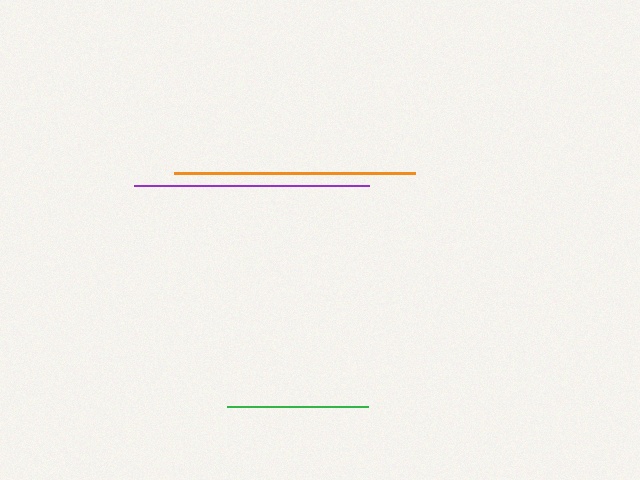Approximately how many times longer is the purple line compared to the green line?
The purple line is approximately 1.7 times the length of the green line.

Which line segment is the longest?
The orange line is the longest at approximately 241 pixels.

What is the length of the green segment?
The green segment is approximately 141 pixels long.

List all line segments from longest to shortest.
From longest to shortest: orange, purple, green.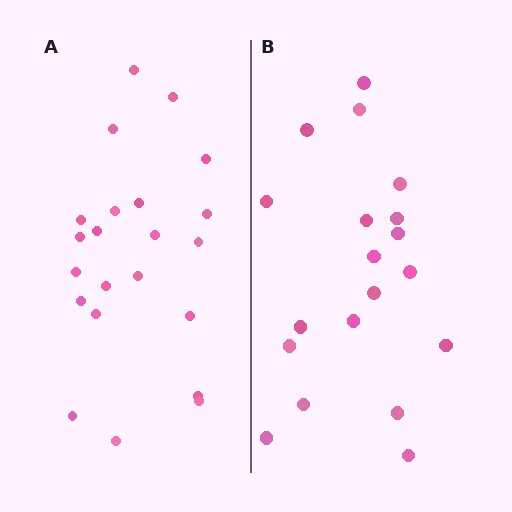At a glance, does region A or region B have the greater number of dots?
Region A (the left region) has more dots.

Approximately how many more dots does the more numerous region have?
Region A has just a few more — roughly 2 or 3 more dots than region B.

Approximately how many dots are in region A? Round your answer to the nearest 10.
About 20 dots. (The exact count is 22, which rounds to 20.)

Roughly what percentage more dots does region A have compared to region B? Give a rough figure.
About 15% more.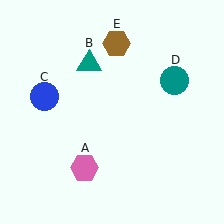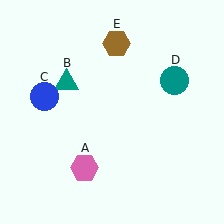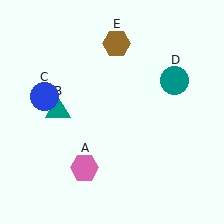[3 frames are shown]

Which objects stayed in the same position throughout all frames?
Pink hexagon (object A) and blue circle (object C) and teal circle (object D) and brown hexagon (object E) remained stationary.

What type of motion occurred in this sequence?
The teal triangle (object B) rotated counterclockwise around the center of the scene.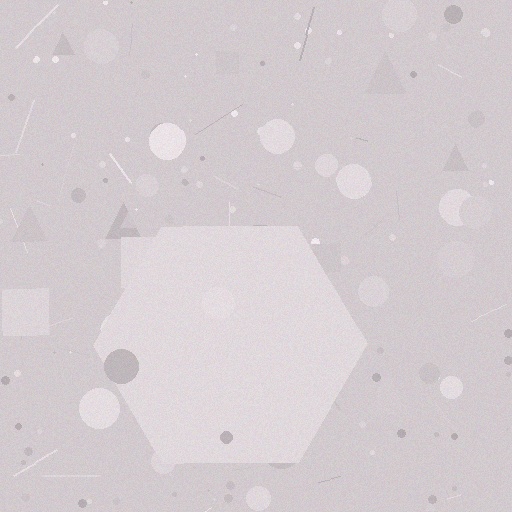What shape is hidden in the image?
A hexagon is hidden in the image.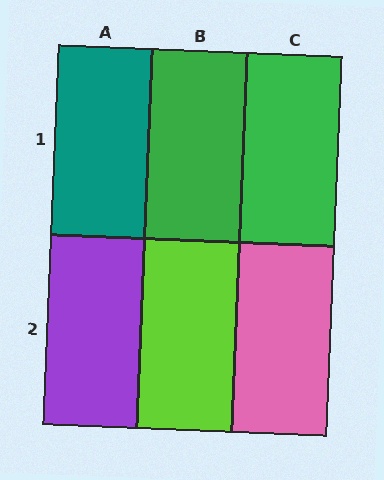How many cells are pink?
1 cell is pink.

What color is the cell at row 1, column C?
Green.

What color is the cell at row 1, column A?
Teal.